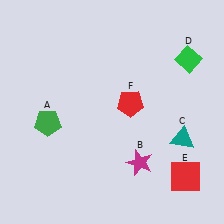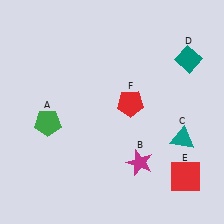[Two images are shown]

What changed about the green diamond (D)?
In Image 1, D is green. In Image 2, it changed to teal.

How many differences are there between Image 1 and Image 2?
There is 1 difference between the two images.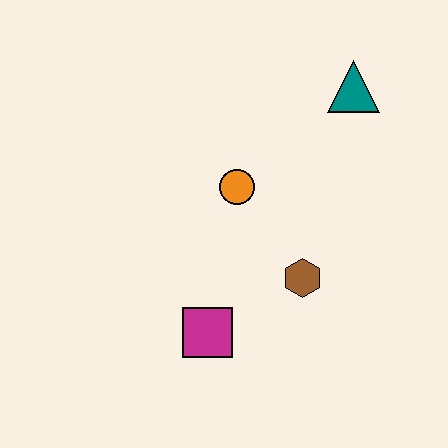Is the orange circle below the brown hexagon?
No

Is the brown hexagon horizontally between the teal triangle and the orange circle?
Yes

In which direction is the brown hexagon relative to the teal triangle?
The brown hexagon is below the teal triangle.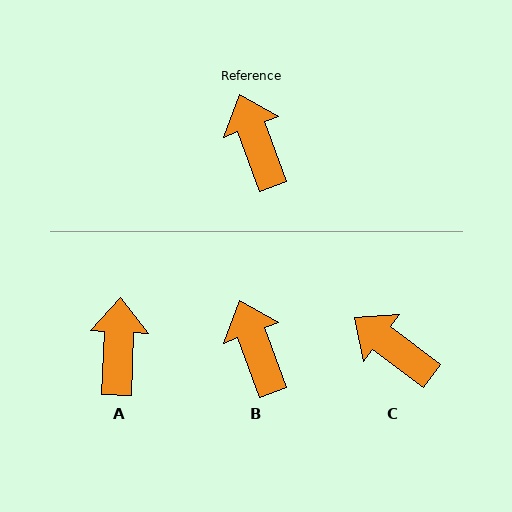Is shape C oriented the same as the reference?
No, it is off by about 32 degrees.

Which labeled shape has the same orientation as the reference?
B.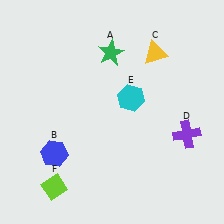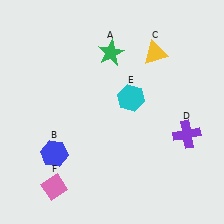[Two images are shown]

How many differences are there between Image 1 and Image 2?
There is 1 difference between the two images.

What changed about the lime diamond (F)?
In Image 1, F is lime. In Image 2, it changed to pink.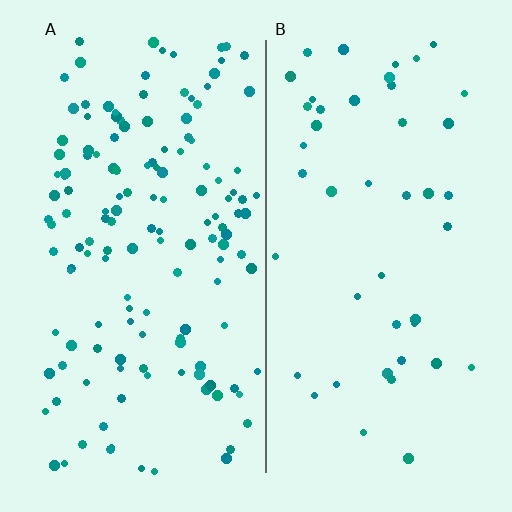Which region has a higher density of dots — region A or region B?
A (the left).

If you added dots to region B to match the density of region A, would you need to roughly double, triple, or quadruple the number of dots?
Approximately triple.